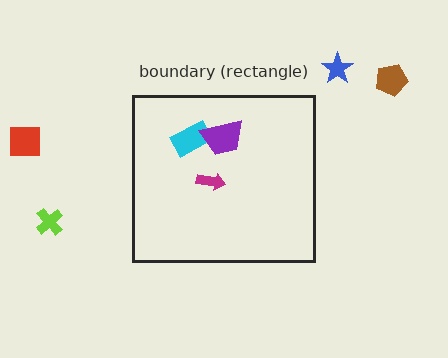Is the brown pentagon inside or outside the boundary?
Outside.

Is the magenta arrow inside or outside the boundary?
Inside.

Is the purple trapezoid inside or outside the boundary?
Inside.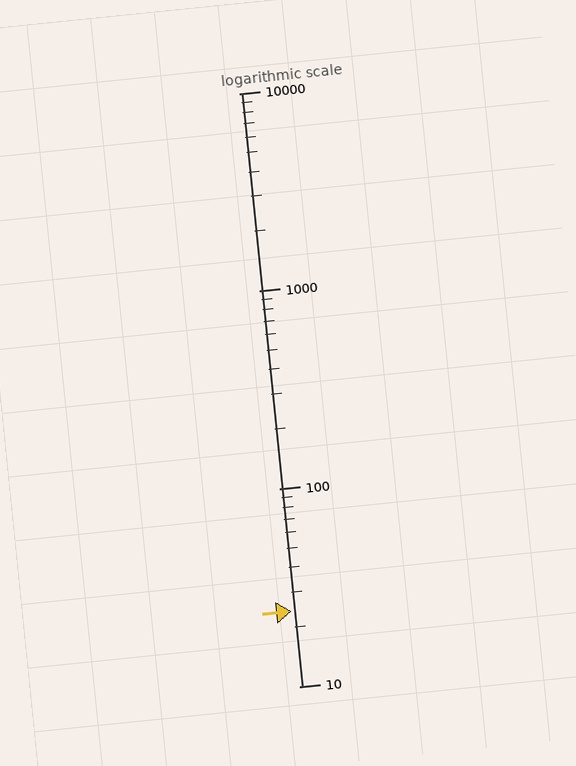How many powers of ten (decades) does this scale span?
The scale spans 3 decades, from 10 to 10000.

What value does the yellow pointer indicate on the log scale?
The pointer indicates approximately 24.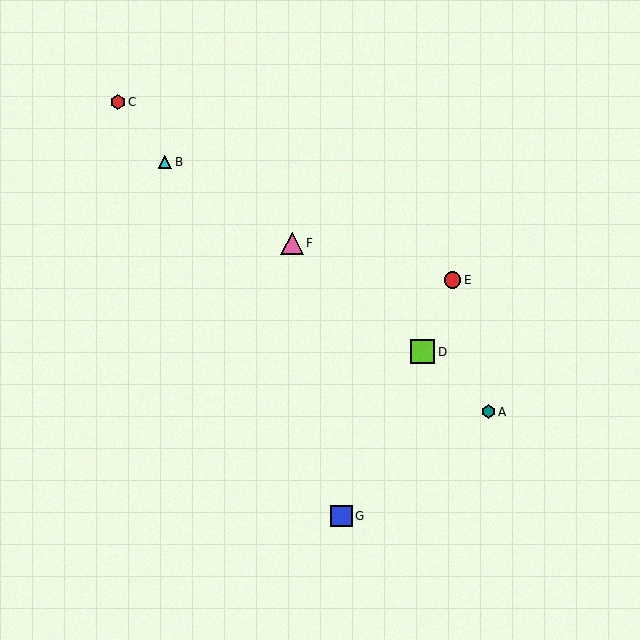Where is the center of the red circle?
The center of the red circle is at (452, 280).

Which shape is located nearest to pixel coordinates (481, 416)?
The teal hexagon (labeled A) at (488, 412) is nearest to that location.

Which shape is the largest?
The lime square (labeled D) is the largest.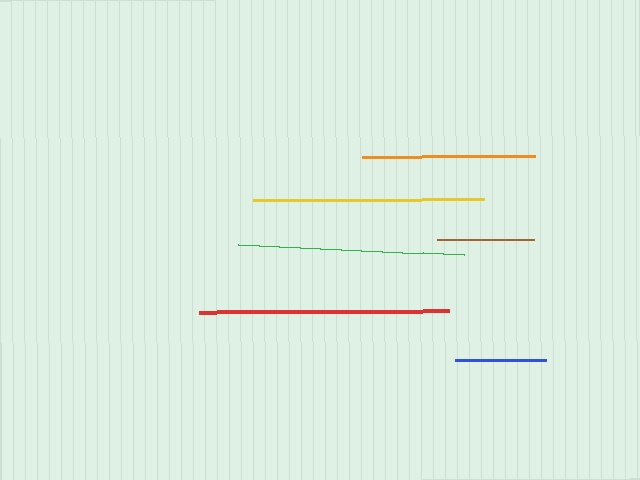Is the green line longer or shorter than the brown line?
The green line is longer than the brown line.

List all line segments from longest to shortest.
From longest to shortest: red, yellow, green, orange, brown, blue.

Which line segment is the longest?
The red line is the longest at approximately 251 pixels.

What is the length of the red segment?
The red segment is approximately 251 pixels long.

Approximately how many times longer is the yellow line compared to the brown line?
The yellow line is approximately 2.4 times the length of the brown line.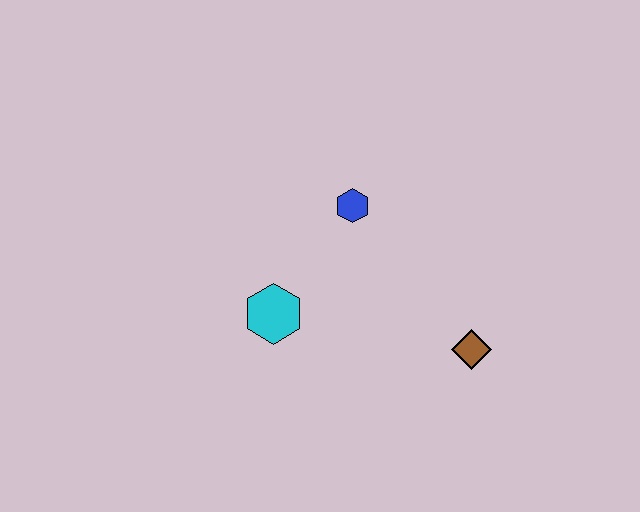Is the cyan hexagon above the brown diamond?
Yes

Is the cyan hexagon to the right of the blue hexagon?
No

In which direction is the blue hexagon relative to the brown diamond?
The blue hexagon is above the brown diamond.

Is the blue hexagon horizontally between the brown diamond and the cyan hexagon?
Yes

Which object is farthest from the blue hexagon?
The brown diamond is farthest from the blue hexagon.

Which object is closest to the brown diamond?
The blue hexagon is closest to the brown diamond.